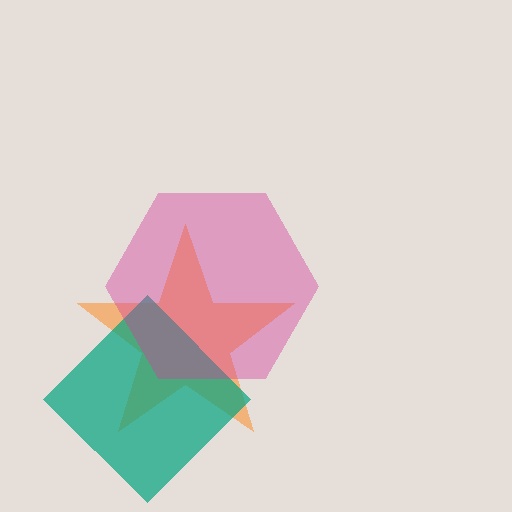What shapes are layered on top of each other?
The layered shapes are: an orange star, a teal diamond, a magenta hexagon.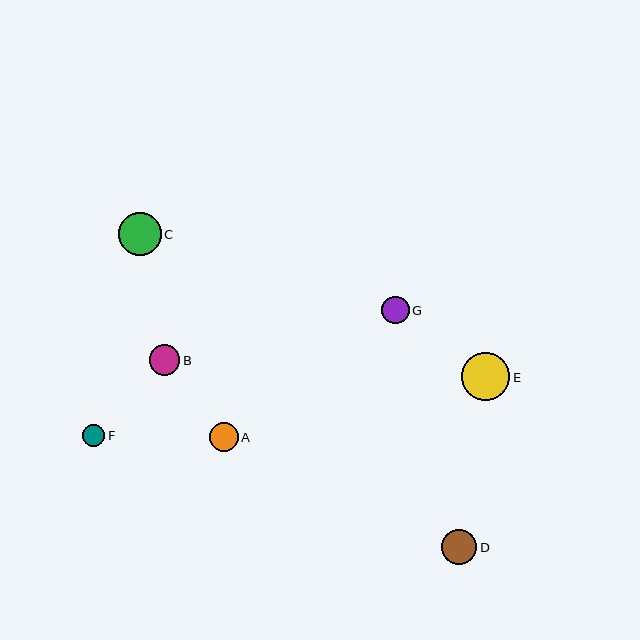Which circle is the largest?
Circle E is the largest with a size of approximately 48 pixels.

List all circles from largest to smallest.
From largest to smallest: E, C, D, B, A, G, F.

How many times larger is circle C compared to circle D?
Circle C is approximately 1.2 times the size of circle D.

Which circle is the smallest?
Circle F is the smallest with a size of approximately 22 pixels.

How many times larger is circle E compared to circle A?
Circle E is approximately 1.7 times the size of circle A.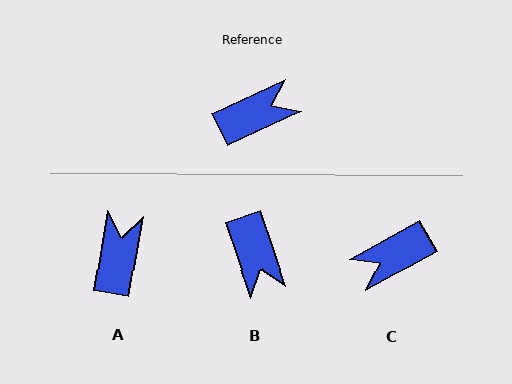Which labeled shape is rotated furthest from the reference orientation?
C, about 176 degrees away.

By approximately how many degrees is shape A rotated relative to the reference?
Approximately 56 degrees counter-clockwise.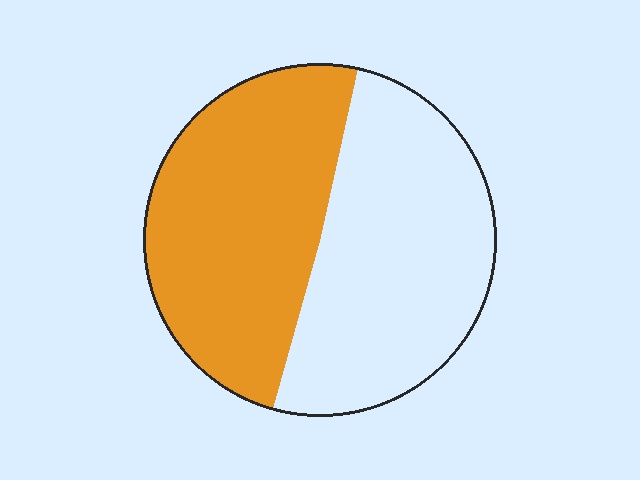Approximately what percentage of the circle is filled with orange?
Approximately 50%.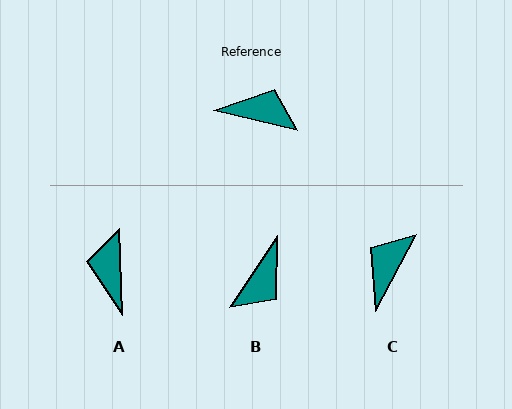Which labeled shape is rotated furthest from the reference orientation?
B, about 110 degrees away.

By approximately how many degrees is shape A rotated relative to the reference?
Approximately 105 degrees counter-clockwise.